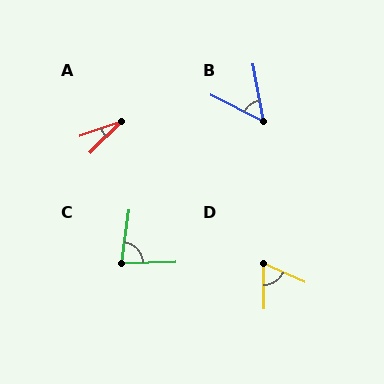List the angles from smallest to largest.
A (26°), B (53°), D (65°), C (80°).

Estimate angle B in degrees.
Approximately 53 degrees.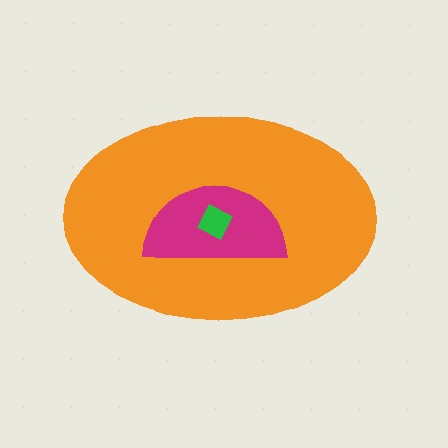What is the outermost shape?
The orange ellipse.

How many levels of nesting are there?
3.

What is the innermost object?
The green diamond.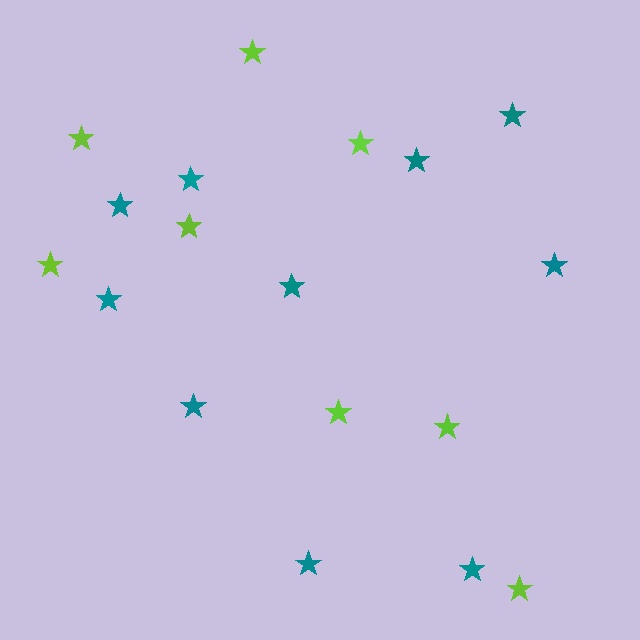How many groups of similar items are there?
There are 2 groups: one group of teal stars (10) and one group of lime stars (8).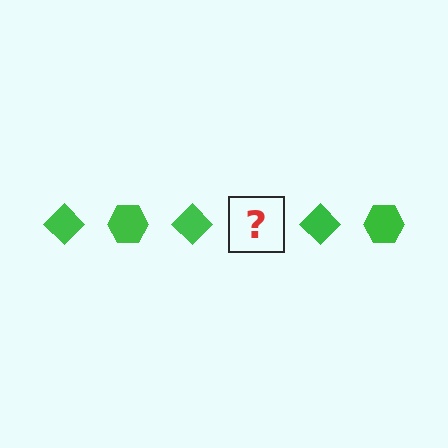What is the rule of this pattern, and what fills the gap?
The rule is that the pattern cycles through diamond, hexagon shapes in green. The gap should be filled with a green hexagon.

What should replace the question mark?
The question mark should be replaced with a green hexagon.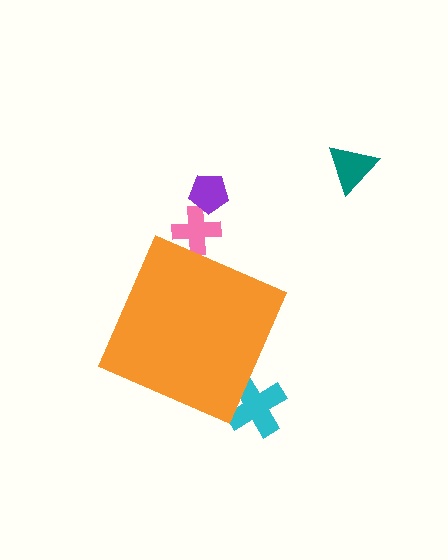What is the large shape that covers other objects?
An orange diamond.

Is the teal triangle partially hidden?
No, the teal triangle is fully visible.